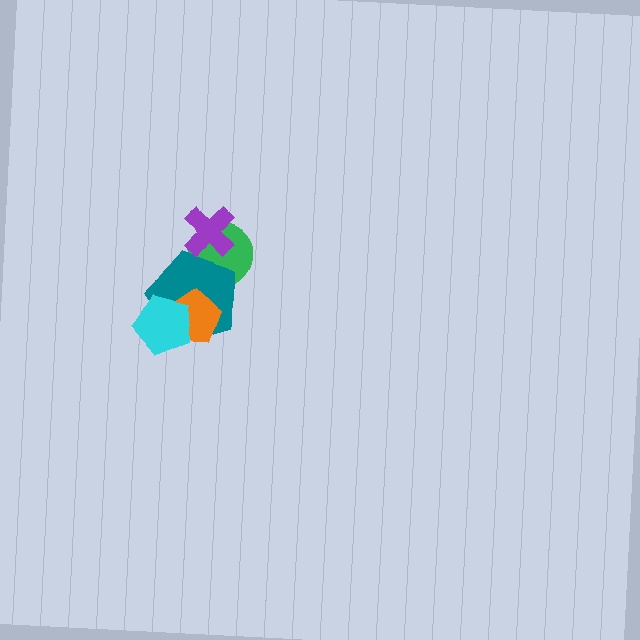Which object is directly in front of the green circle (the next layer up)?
The teal pentagon is directly in front of the green circle.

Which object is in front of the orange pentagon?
The cyan pentagon is in front of the orange pentagon.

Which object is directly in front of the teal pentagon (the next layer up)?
The purple cross is directly in front of the teal pentagon.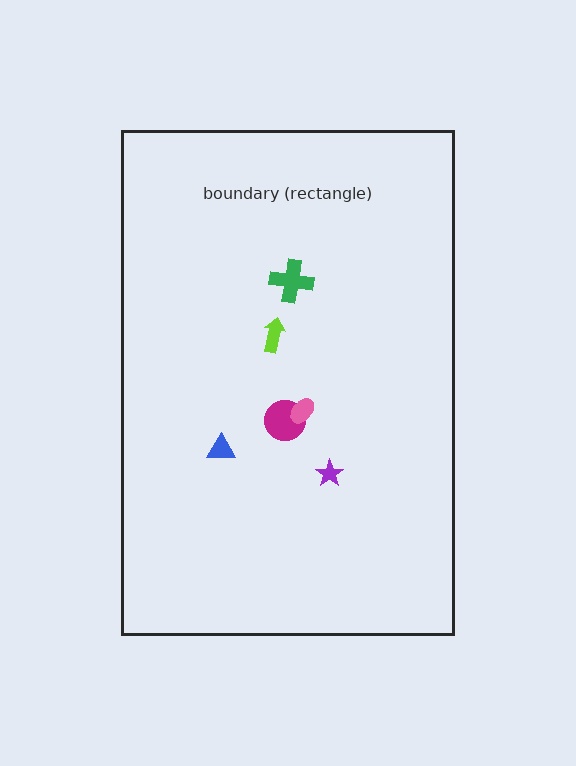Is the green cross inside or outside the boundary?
Inside.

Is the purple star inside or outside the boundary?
Inside.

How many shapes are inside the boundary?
6 inside, 0 outside.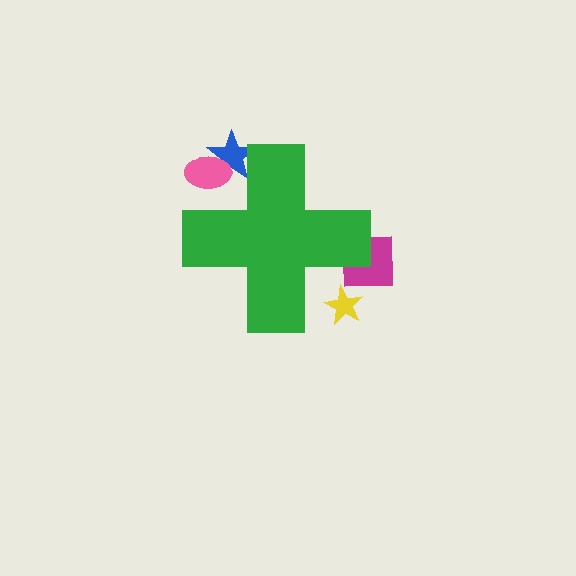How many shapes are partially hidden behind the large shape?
4 shapes are partially hidden.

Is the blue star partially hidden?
Yes, the blue star is partially hidden behind the green cross.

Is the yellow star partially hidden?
Yes, the yellow star is partially hidden behind the green cross.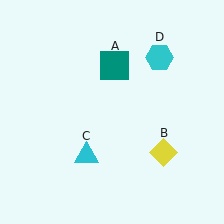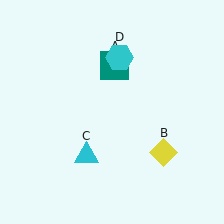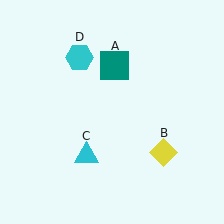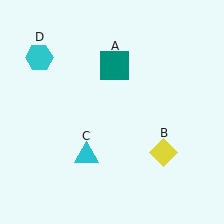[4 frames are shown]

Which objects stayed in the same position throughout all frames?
Teal square (object A) and yellow diamond (object B) and cyan triangle (object C) remained stationary.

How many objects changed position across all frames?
1 object changed position: cyan hexagon (object D).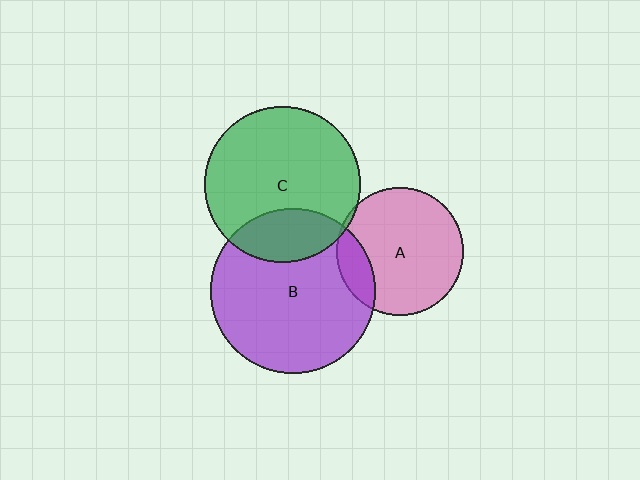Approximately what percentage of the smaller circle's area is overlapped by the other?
Approximately 25%.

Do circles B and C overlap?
Yes.